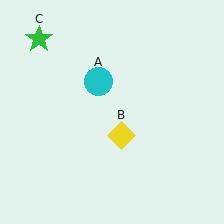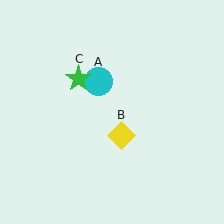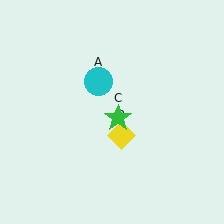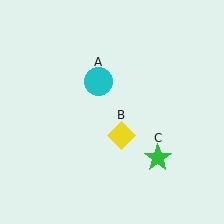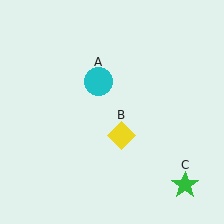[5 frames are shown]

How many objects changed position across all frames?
1 object changed position: green star (object C).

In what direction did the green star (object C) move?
The green star (object C) moved down and to the right.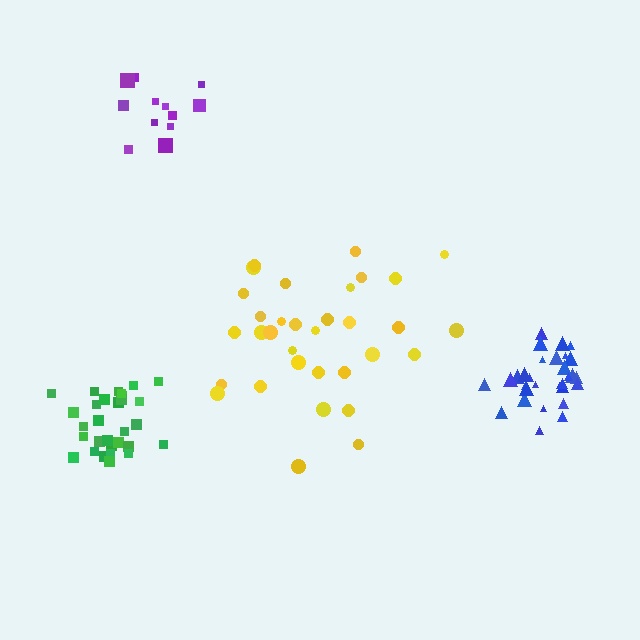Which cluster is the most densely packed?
Blue.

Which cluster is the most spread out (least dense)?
Yellow.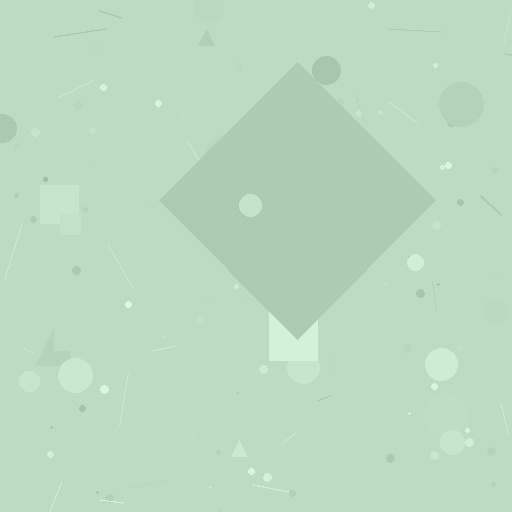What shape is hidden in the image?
A diamond is hidden in the image.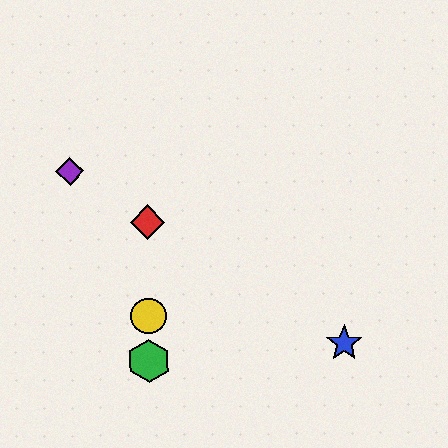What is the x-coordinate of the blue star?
The blue star is at x≈344.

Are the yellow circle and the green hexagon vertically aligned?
Yes, both are at x≈149.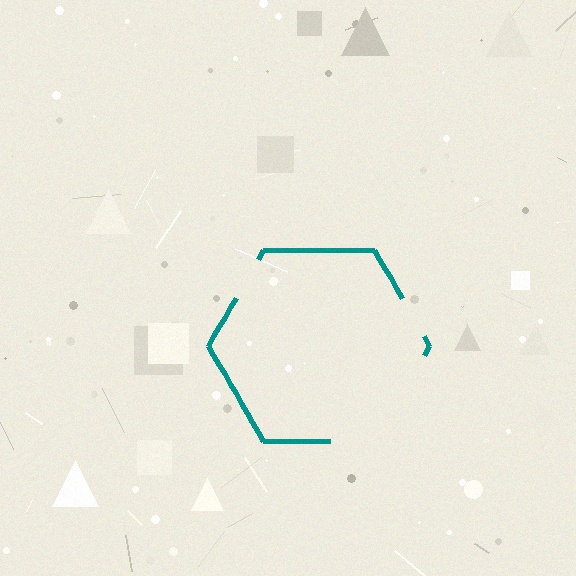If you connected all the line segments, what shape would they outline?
They would outline a hexagon.